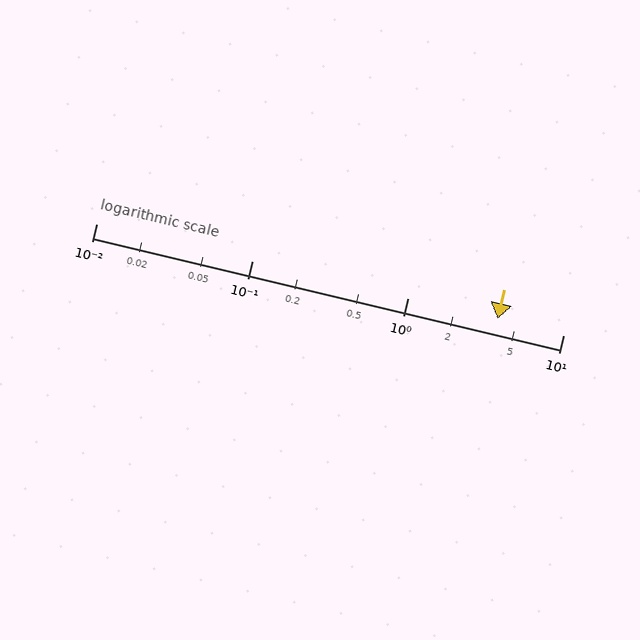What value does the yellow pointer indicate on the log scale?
The pointer indicates approximately 3.8.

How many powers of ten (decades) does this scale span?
The scale spans 3 decades, from 0.01 to 10.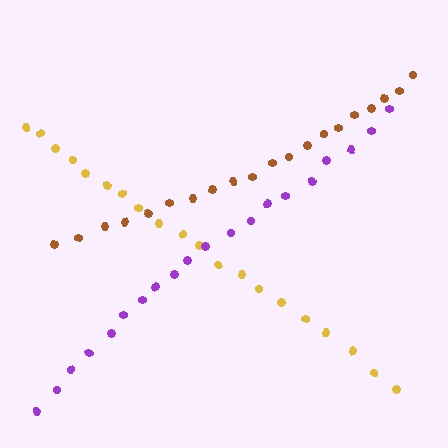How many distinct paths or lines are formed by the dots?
There are 3 distinct paths.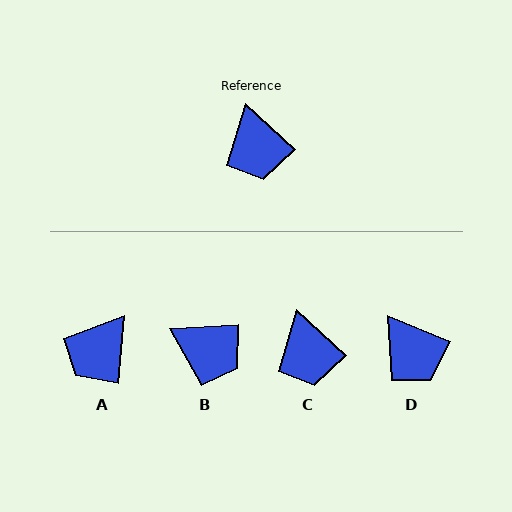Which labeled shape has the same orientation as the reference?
C.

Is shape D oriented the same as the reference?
No, it is off by about 21 degrees.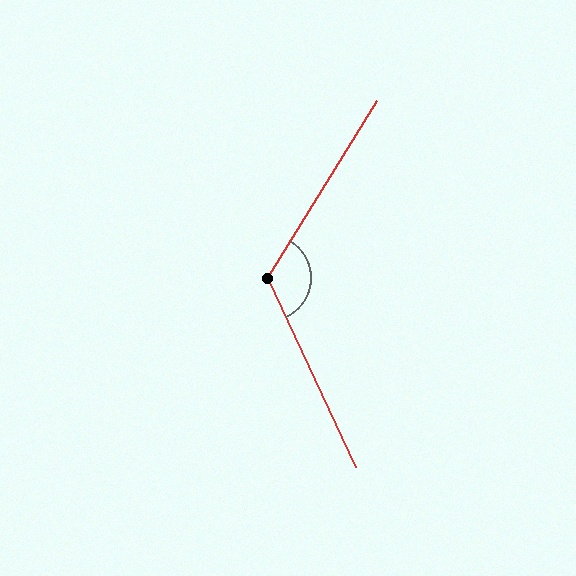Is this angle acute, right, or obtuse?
It is obtuse.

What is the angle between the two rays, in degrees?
Approximately 123 degrees.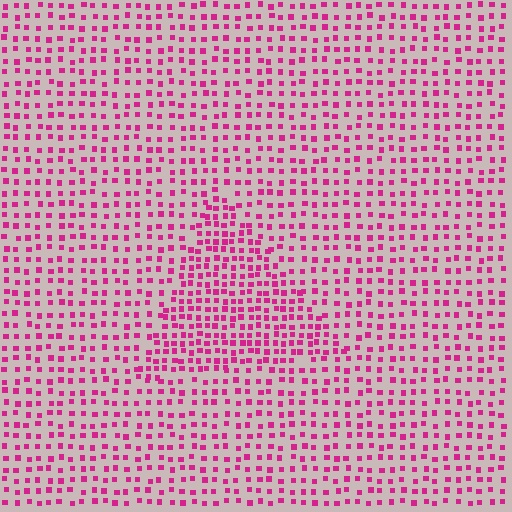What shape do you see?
I see a triangle.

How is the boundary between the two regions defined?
The boundary is defined by a change in element density (approximately 1.7x ratio). All elements are the same color, size, and shape.